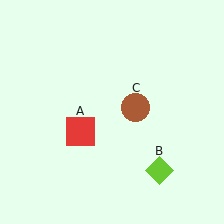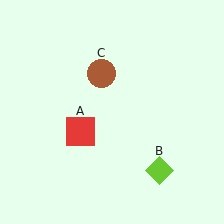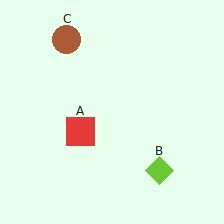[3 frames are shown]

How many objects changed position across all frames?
1 object changed position: brown circle (object C).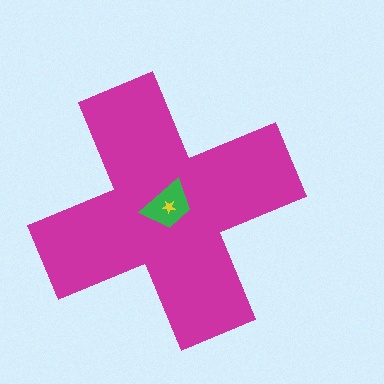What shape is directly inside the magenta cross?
The green trapezoid.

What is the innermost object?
The yellow star.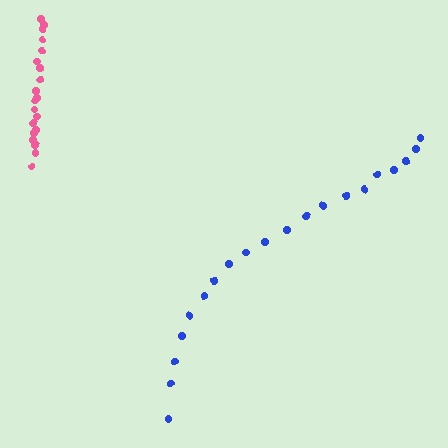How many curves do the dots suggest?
There are 2 distinct paths.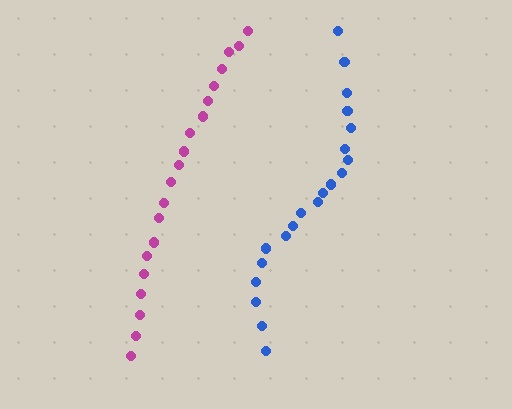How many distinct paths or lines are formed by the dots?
There are 2 distinct paths.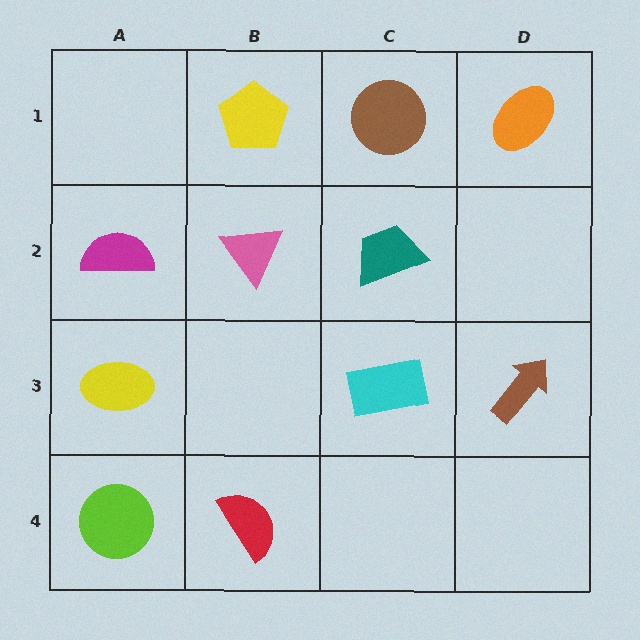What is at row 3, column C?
A cyan rectangle.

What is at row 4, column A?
A lime circle.